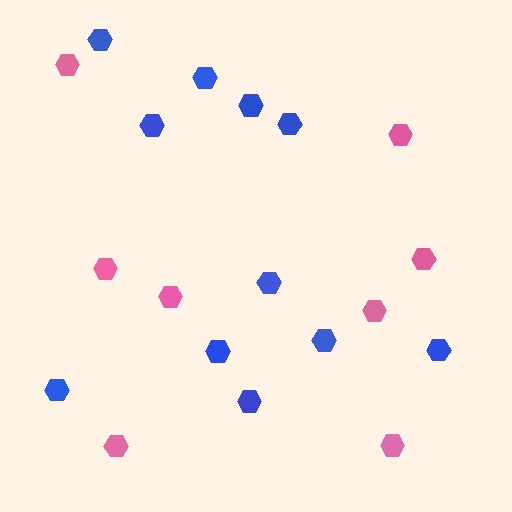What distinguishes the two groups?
There are 2 groups: one group of pink hexagons (8) and one group of blue hexagons (11).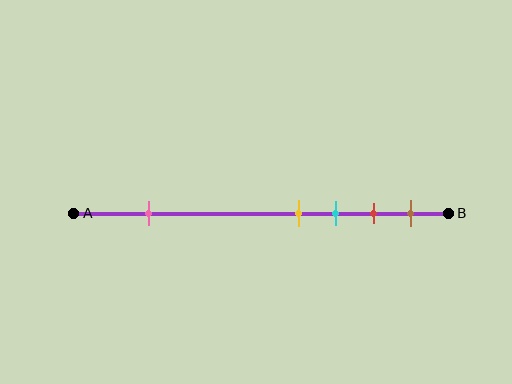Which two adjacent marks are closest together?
The yellow and cyan marks are the closest adjacent pair.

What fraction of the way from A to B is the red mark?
The red mark is approximately 80% (0.8) of the way from A to B.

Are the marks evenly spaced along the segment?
No, the marks are not evenly spaced.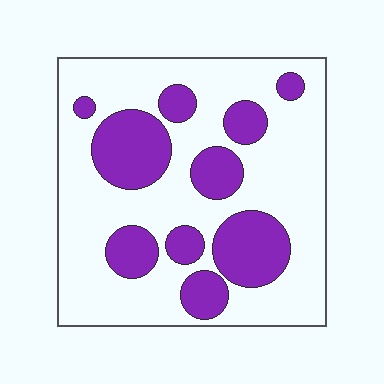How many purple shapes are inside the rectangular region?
10.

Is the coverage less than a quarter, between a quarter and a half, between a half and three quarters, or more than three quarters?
Between a quarter and a half.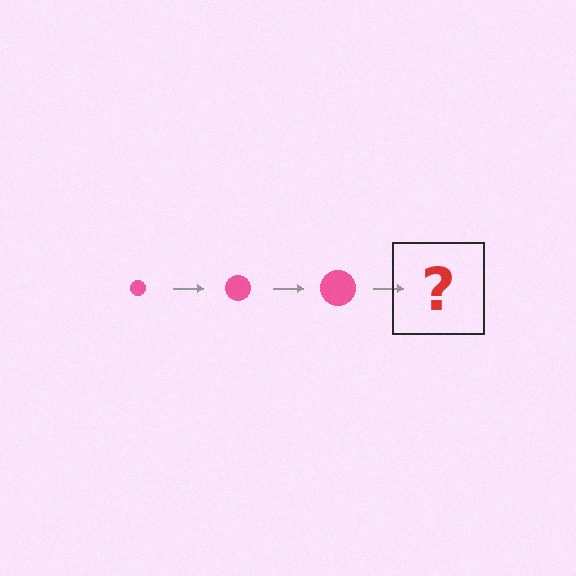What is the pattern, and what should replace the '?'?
The pattern is that the circle gets progressively larger each step. The '?' should be a pink circle, larger than the previous one.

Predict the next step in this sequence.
The next step is a pink circle, larger than the previous one.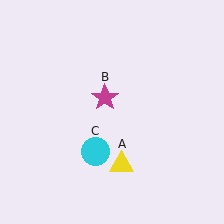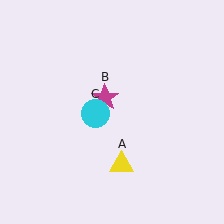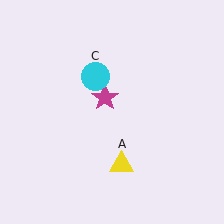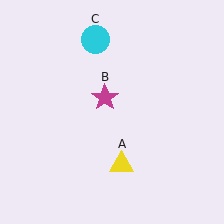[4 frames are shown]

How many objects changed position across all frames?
1 object changed position: cyan circle (object C).